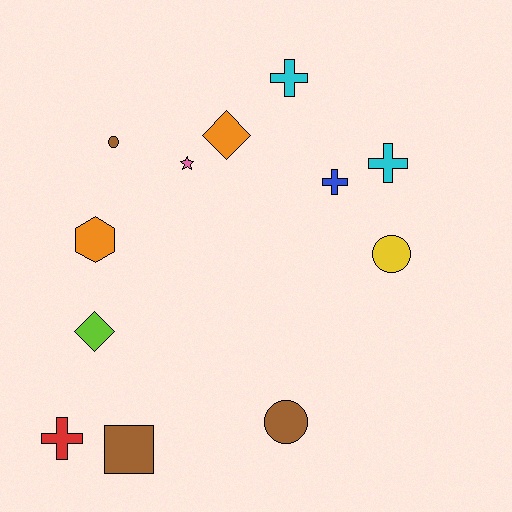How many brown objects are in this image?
There are 3 brown objects.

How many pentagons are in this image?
There are no pentagons.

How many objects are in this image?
There are 12 objects.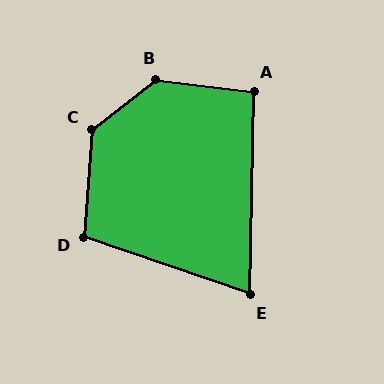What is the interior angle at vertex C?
Approximately 133 degrees (obtuse).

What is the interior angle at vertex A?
Approximately 96 degrees (obtuse).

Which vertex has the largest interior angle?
B, at approximately 135 degrees.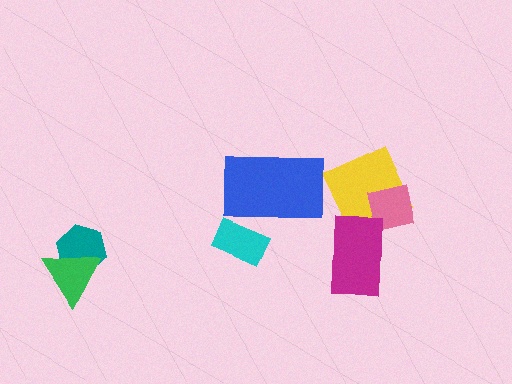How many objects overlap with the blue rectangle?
1 object overlaps with the blue rectangle.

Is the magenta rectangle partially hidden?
No, no other shape covers it.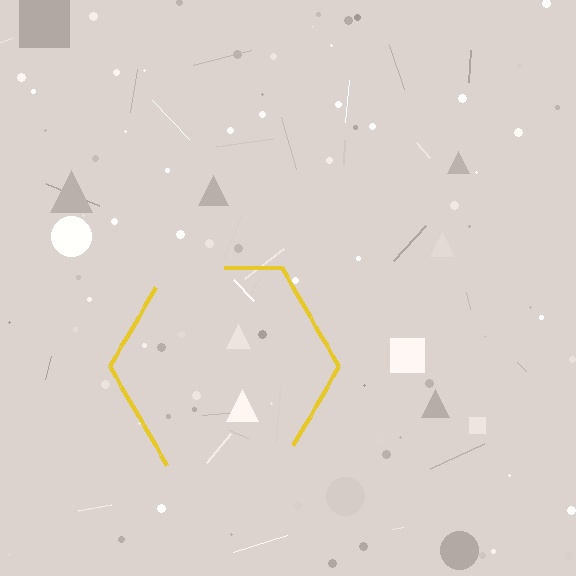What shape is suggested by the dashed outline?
The dashed outline suggests a hexagon.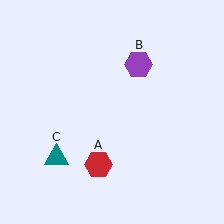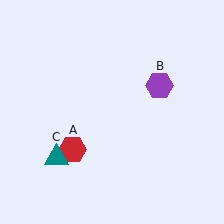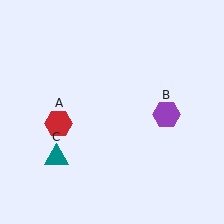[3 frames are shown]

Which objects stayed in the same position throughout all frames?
Teal triangle (object C) remained stationary.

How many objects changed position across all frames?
2 objects changed position: red hexagon (object A), purple hexagon (object B).